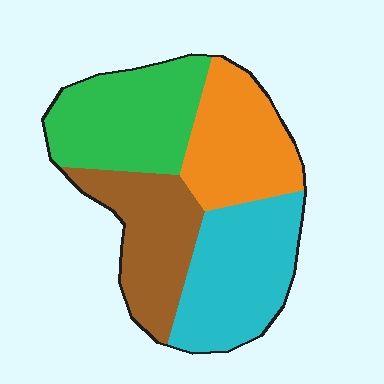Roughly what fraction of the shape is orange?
Orange takes up about one quarter (1/4) of the shape.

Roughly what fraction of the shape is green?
Green covers roughly 25% of the shape.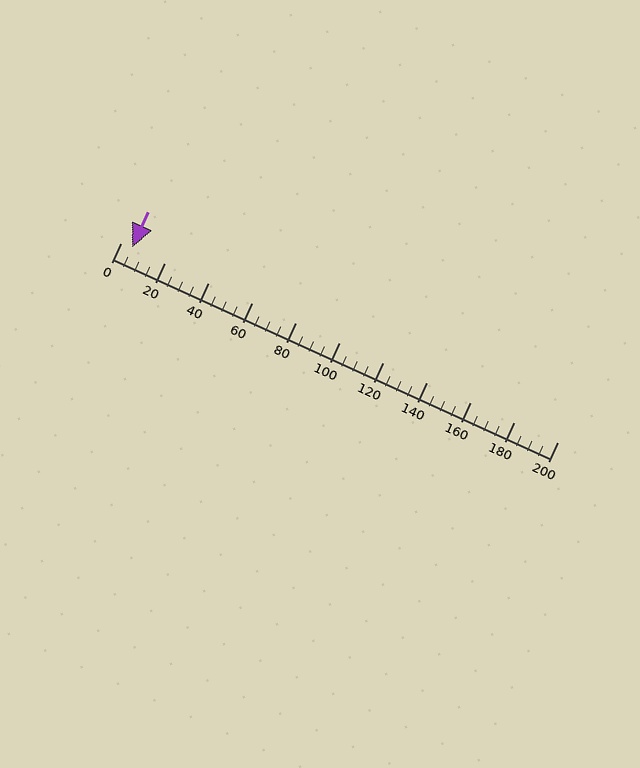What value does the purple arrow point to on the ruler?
The purple arrow points to approximately 5.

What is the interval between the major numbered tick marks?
The major tick marks are spaced 20 units apart.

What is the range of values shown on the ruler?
The ruler shows values from 0 to 200.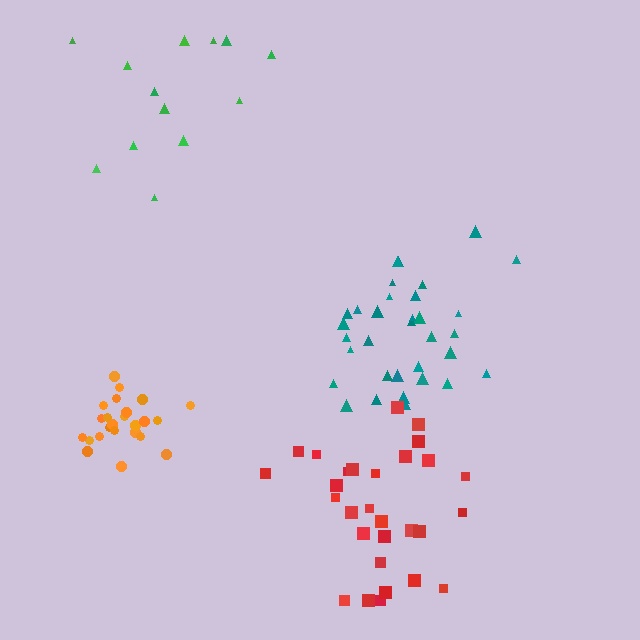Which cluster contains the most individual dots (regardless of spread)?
Teal (33).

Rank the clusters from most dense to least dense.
orange, teal, red, green.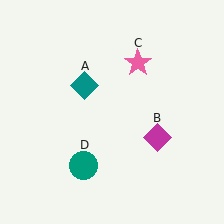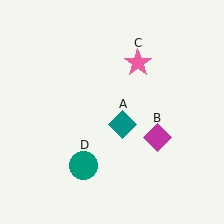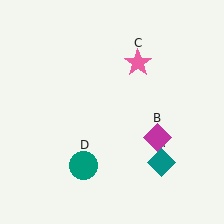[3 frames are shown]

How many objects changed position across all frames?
1 object changed position: teal diamond (object A).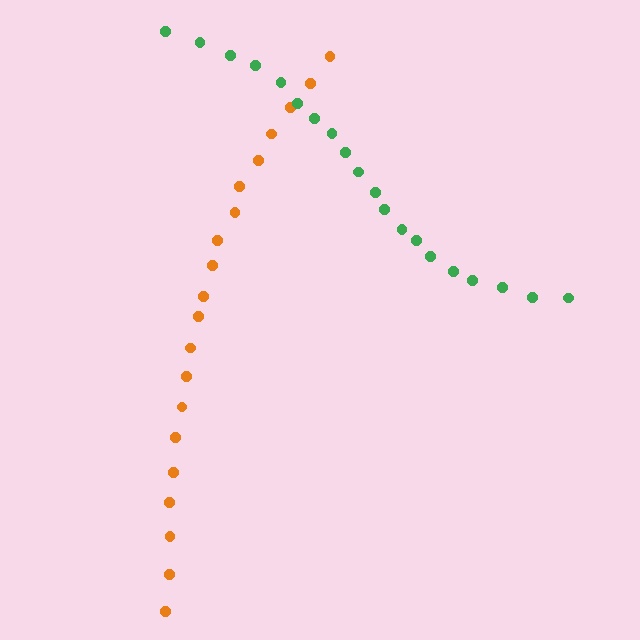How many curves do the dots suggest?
There are 2 distinct paths.